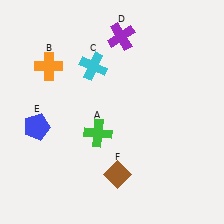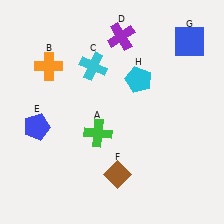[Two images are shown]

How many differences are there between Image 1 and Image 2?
There are 2 differences between the two images.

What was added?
A blue square (G), a cyan pentagon (H) were added in Image 2.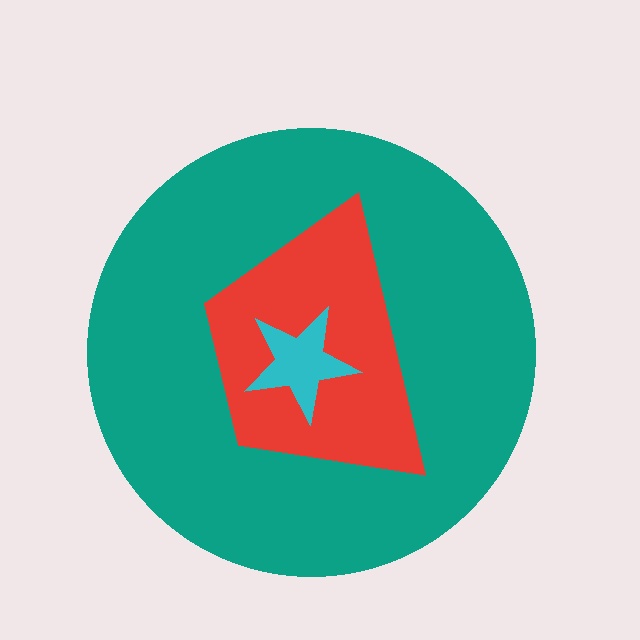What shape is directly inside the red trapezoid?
The cyan star.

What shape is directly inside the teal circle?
The red trapezoid.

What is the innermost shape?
The cyan star.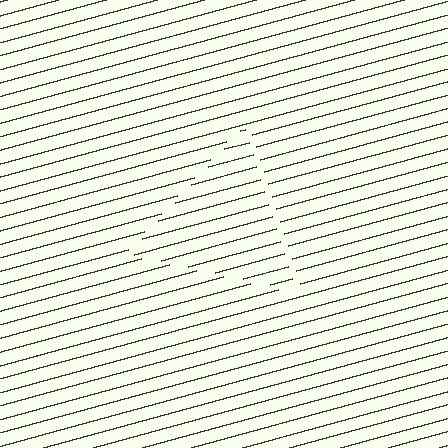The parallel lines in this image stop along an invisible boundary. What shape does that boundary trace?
An illusory triangle. The interior of the shape contains the same grating, shifted by half a period — the contour is defined by the phase discontinuity where line-ends from the inner and outer gratings abut.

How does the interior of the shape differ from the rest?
The interior of the shape contains the same grating, shifted by half a period — the contour is defined by the phase discontinuity where line-ends from the inner and outer gratings abut.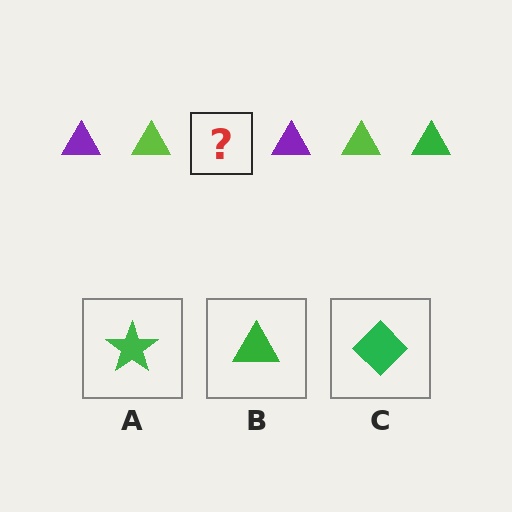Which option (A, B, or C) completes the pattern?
B.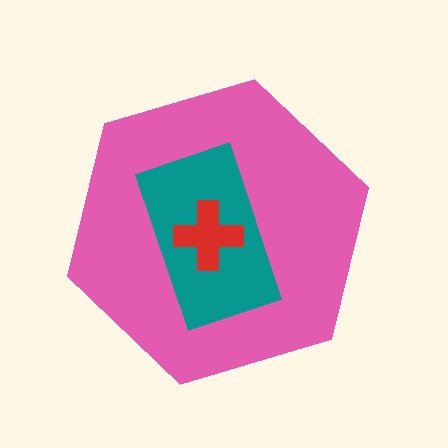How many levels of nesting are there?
3.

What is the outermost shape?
The pink hexagon.